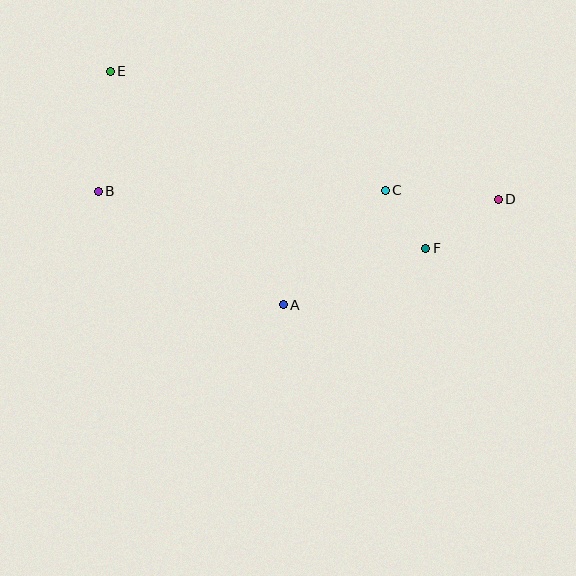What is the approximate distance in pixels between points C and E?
The distance between C and E is approximately 300 pixels.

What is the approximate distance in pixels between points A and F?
The distance between A and F is approximately 153 pixels.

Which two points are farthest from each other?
Points D and E are farthest from each other.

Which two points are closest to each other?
Points C and F are closest to each other.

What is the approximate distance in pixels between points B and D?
The distance between B and D is approximately 400 pixels.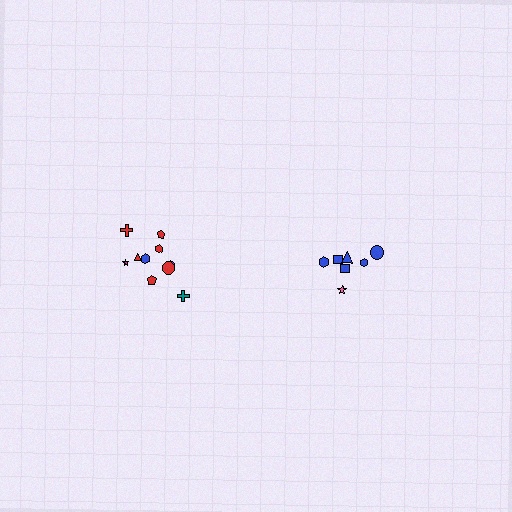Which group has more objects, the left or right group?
The left group.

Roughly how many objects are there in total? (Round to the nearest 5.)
Roughly 15 objects in total.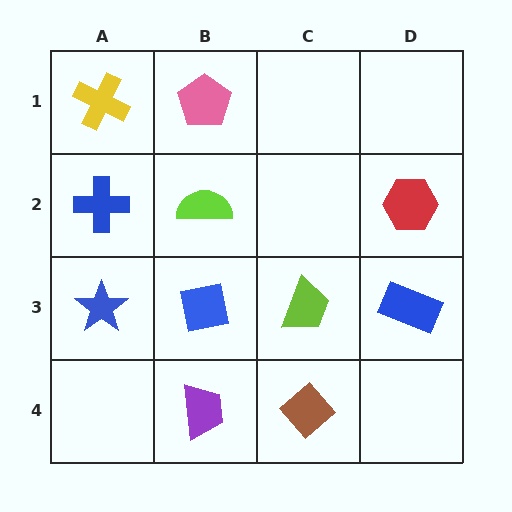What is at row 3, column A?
A blue star.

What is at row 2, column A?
A blue cross.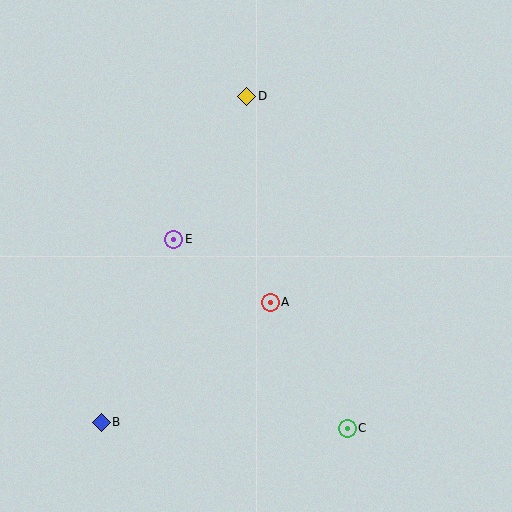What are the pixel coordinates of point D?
Point D is at (247, 96).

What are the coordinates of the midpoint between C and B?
The midpoint between C and B is at (224, 425).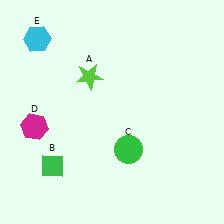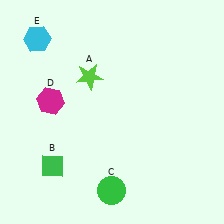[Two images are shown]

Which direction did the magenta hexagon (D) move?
The magenta hexagon (D) moved up.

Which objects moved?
The objects that moved are: the green circle (C), the magenta hexagon (D).